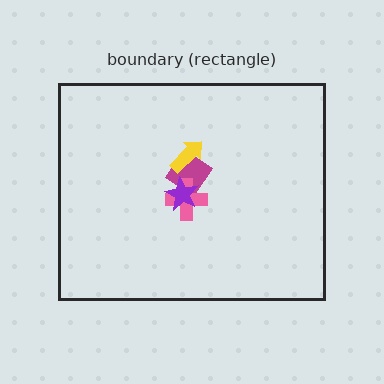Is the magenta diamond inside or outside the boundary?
Inside.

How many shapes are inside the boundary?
4 inside, 0 outside.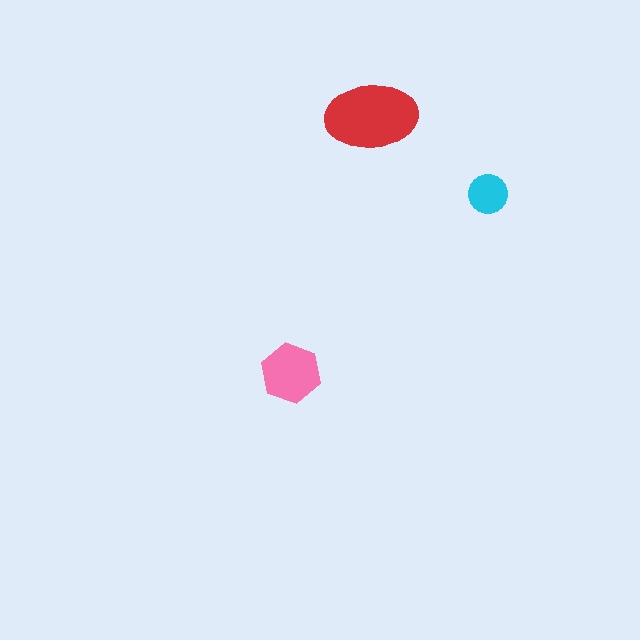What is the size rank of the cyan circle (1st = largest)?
3rd.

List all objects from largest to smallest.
The red ellipse, the pink hexagon, the cyan circle.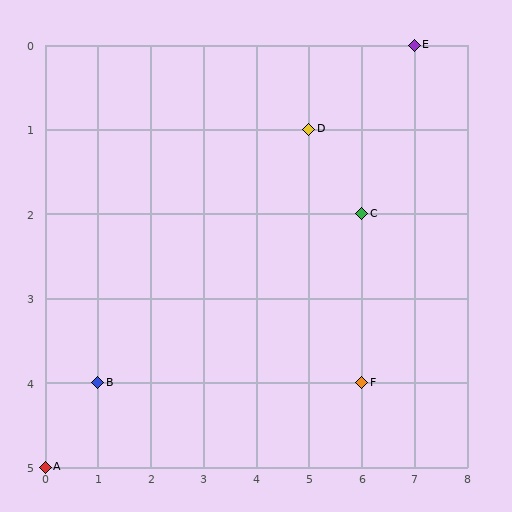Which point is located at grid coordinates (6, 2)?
Point C is at (6, 2).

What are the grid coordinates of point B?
Point B is at grid coordinates (1, 4).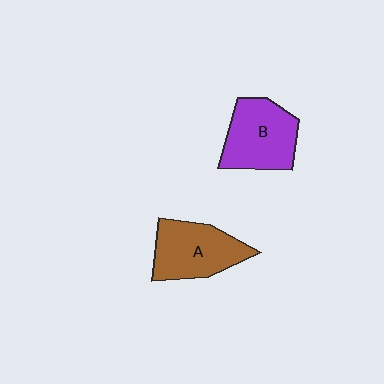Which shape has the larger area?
Shape B (purple).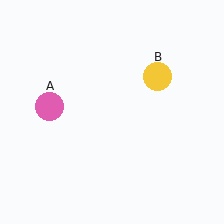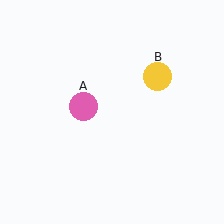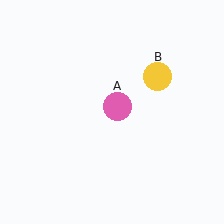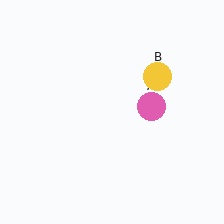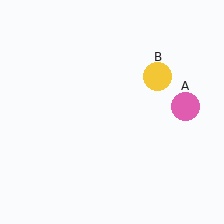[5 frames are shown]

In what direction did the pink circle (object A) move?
The pink circle (object A) moved right.